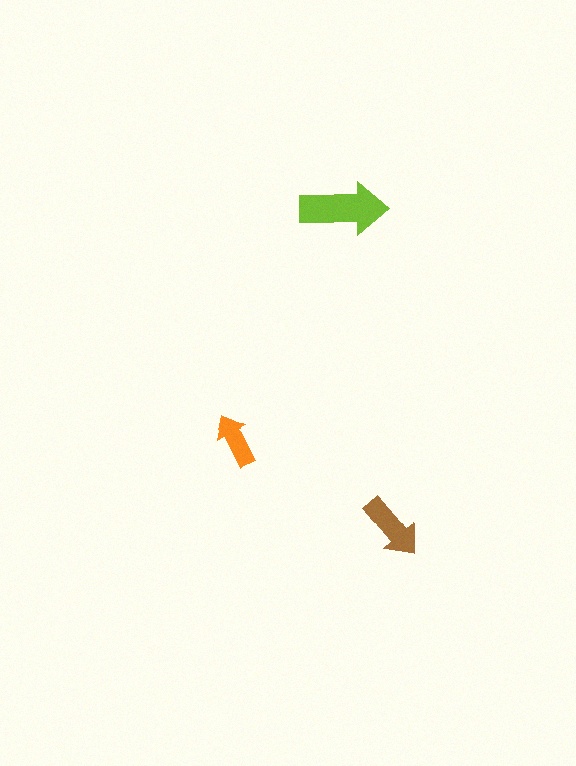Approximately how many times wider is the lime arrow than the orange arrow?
About 1.5 times wider.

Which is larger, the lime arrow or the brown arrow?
The lime one.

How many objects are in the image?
There are 3 objects in the image.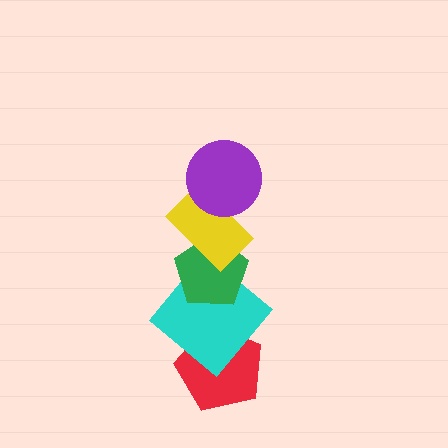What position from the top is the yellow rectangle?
The yellow rectangle is 2nd from the top.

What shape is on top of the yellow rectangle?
The purple circle is on top of the yellow rectangle.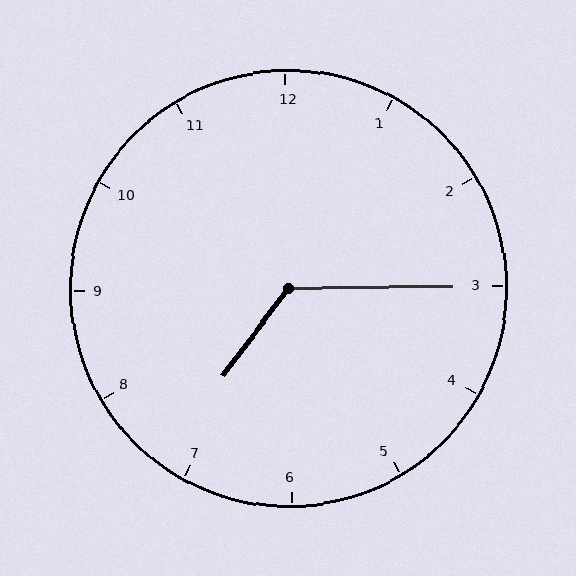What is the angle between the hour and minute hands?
Approximately 128 degrees.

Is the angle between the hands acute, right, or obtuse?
It is obtuse.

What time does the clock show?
7:15.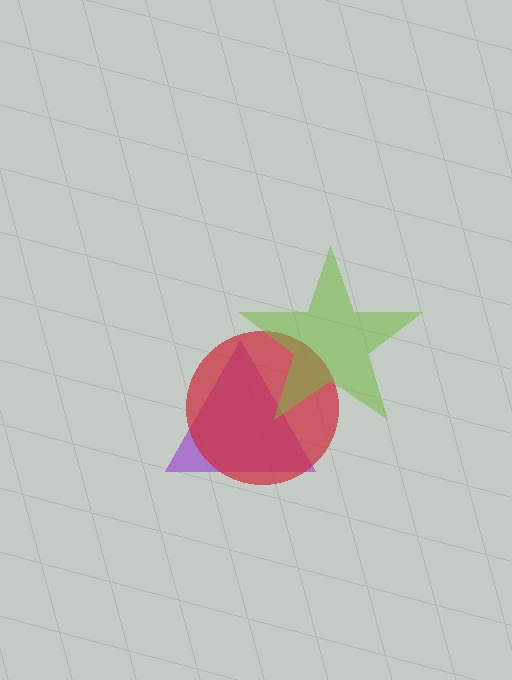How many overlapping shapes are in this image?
There are 3 overlapping shapes in the image.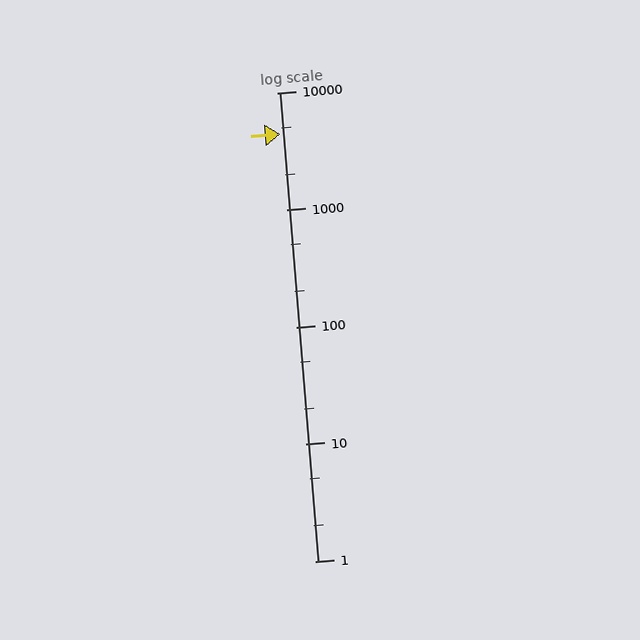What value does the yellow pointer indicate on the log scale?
The pointer indicates approximately 4400.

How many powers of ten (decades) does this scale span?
The scale spans 4 decades, from 1 to 10000.